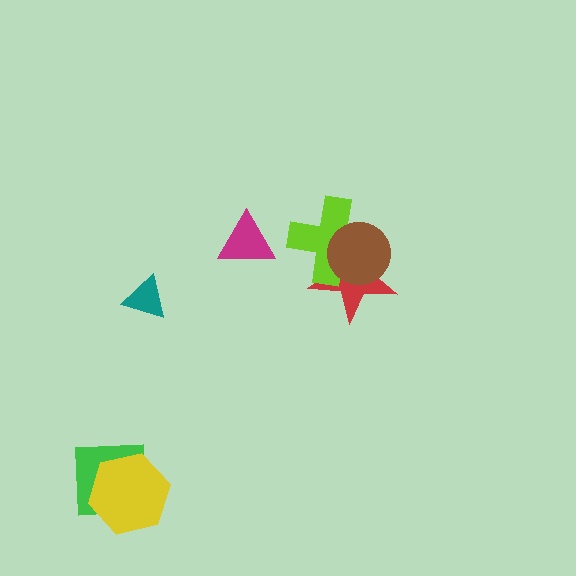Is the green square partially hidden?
Yes, it is partially covered by another shape.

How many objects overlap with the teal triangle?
0 objects overlap with the teal triangle.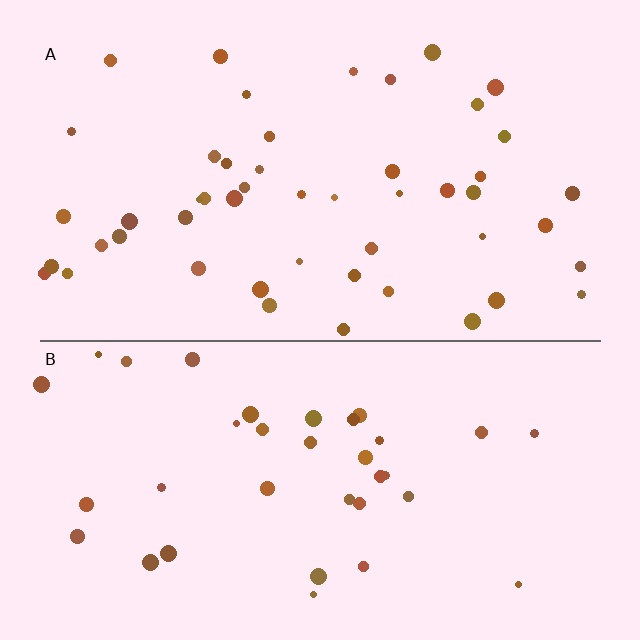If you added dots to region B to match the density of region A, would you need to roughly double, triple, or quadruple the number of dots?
Approximately double.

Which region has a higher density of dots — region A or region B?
A (the top).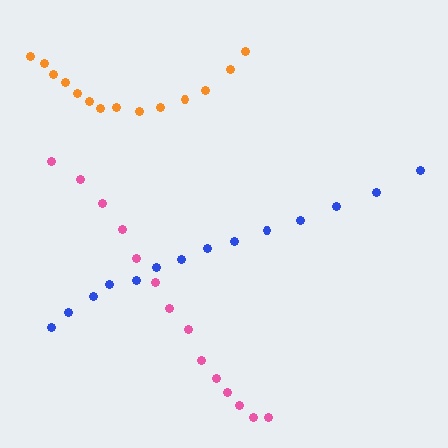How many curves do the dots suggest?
There are 3 distinct paths.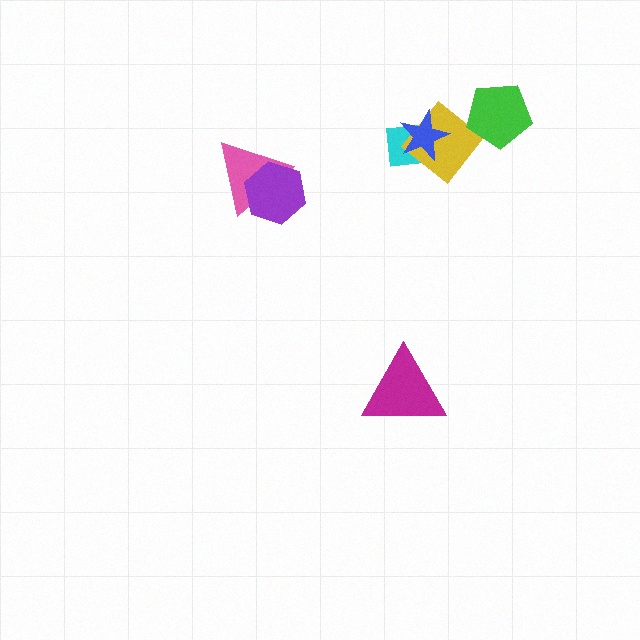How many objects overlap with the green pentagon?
1 object overlaps with the green pentagon.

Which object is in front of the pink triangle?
The purple hexagon is in front of the pink triangle.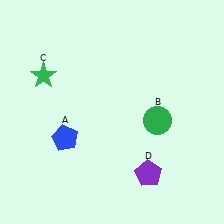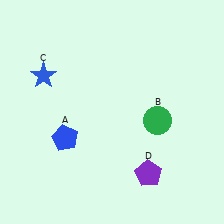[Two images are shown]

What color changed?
The star (C) changed from green in Image 1 to blue in Image 2.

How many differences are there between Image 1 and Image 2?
There is 1 difference between the two images.